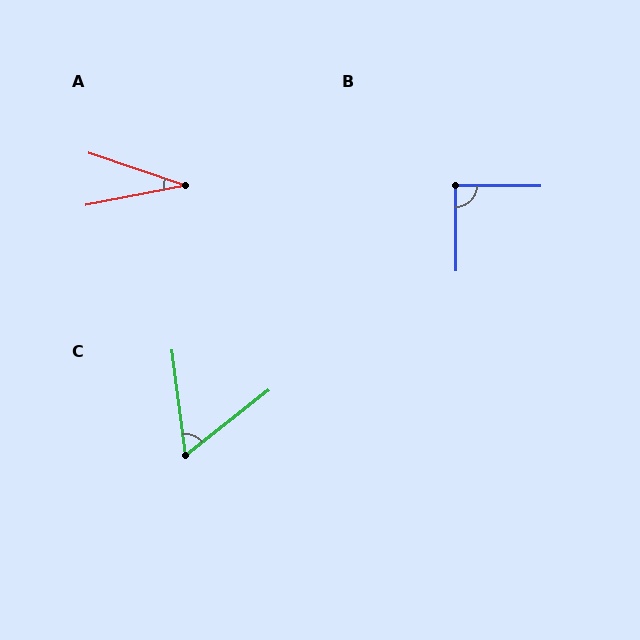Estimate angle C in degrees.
Approximately 59 degrees.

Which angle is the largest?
B, at approximately 89 degrees.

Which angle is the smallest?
A, at approximately 30 degrees.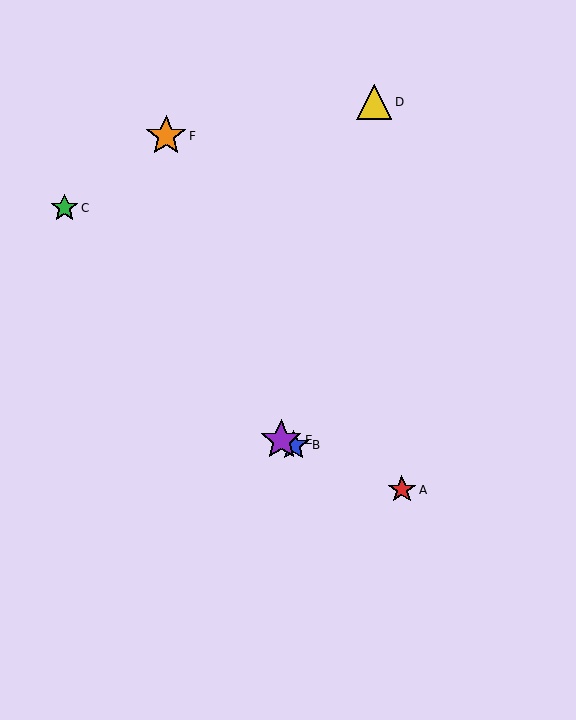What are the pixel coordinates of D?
Object D is at (374, 102).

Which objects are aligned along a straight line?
Objects A, B, E are aligned along a straight line.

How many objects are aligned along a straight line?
3 objects (A, B, E) are aligned along a straight line.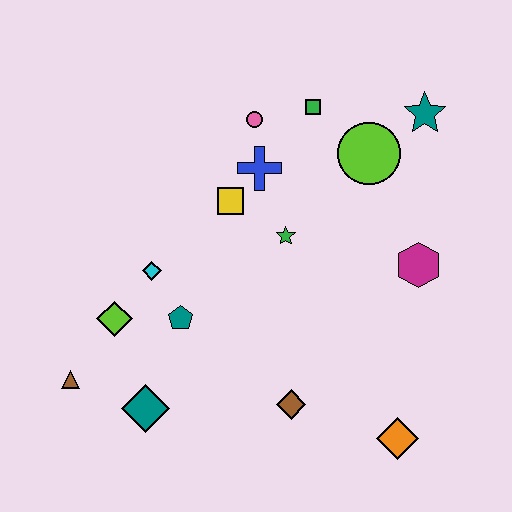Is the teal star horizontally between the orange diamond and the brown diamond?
No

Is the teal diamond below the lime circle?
Yes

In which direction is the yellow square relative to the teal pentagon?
The yellow square is above the teal pentagon.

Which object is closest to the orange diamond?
The brown diamond is closest to the orange diamond.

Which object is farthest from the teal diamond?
The teal star is farthest from the teal diamond.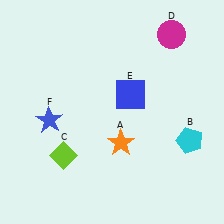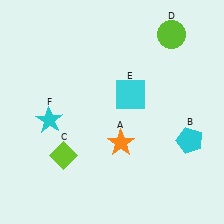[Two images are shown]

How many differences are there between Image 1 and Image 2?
There are 3 differences between the two images.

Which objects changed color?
D changed from magenta to lime. E changed from blue to cyan. F changed from blue to cyan.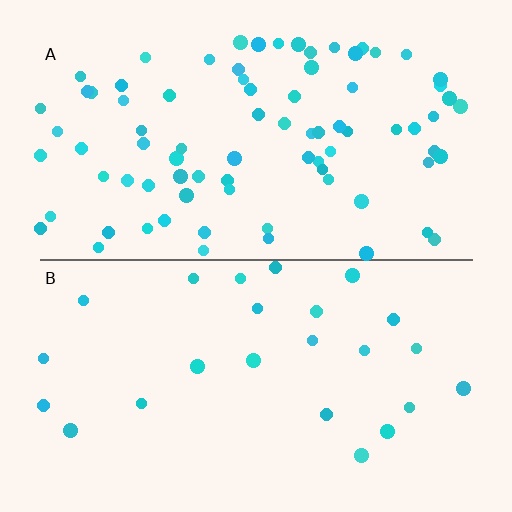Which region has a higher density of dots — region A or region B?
A (the top).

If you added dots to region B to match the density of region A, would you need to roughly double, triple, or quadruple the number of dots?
Approximately triple.